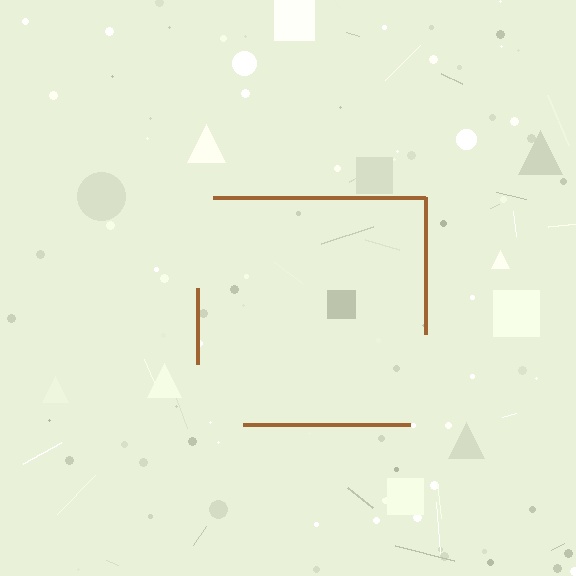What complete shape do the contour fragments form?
The contour fragments form a square.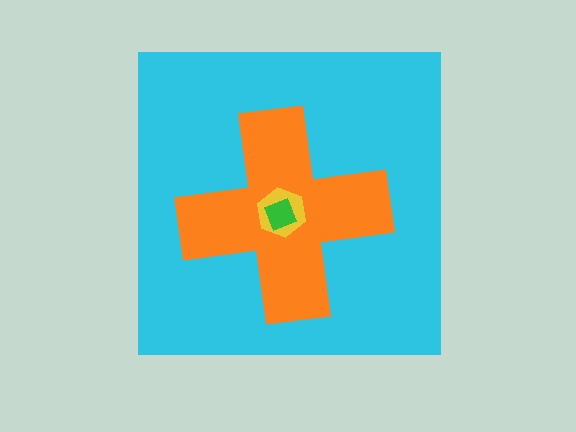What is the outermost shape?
The cyan square.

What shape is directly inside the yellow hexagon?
The green diamond.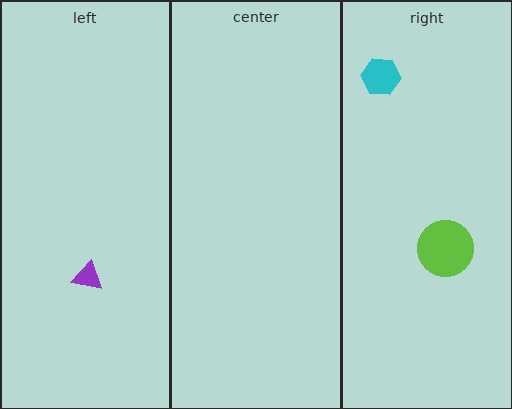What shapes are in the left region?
The purple triangle.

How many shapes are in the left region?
1.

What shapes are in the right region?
The lime circle, the cyan hexagon.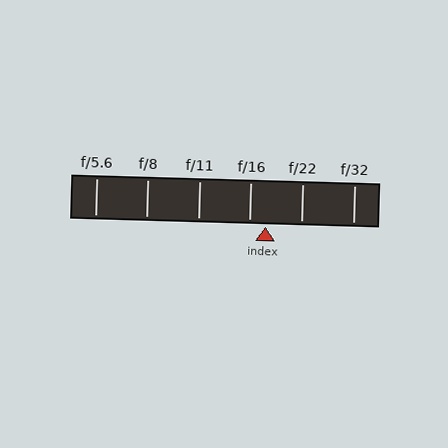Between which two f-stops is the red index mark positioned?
The index mark is between f/16 and f/22.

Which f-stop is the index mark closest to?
The index mark is closest to f/16.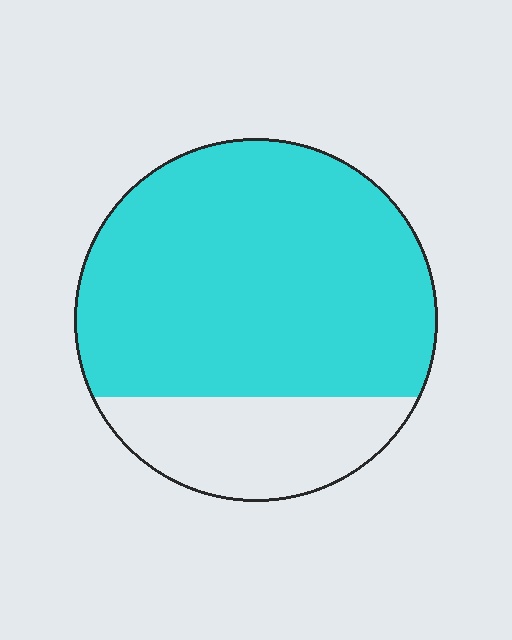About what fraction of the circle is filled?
About three quarters (3/4).